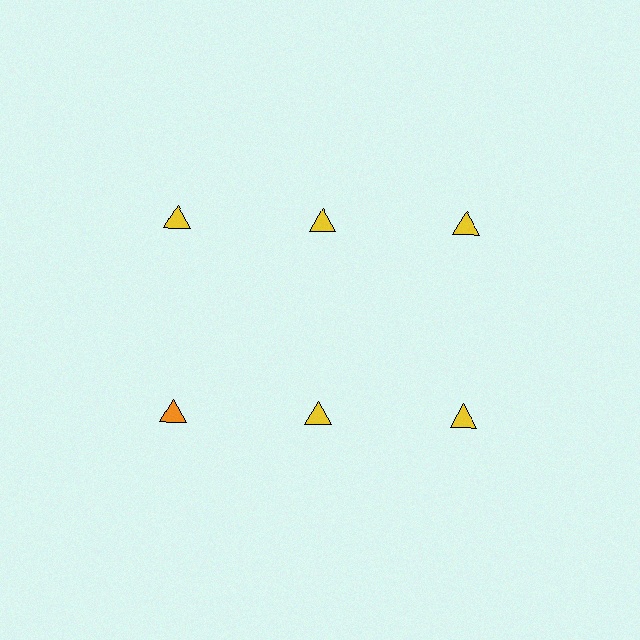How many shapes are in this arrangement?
There are 6 shapes arranged in a grid pattern.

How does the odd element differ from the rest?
It has a different color: orange instead of yellow.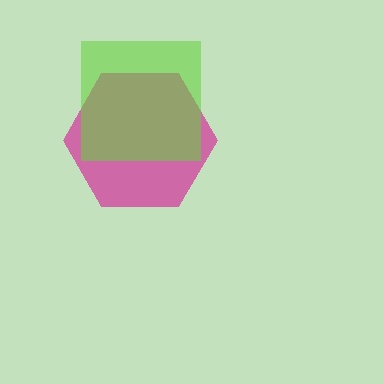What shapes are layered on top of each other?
The layered shapes are: a magenta hexagon, a lime square.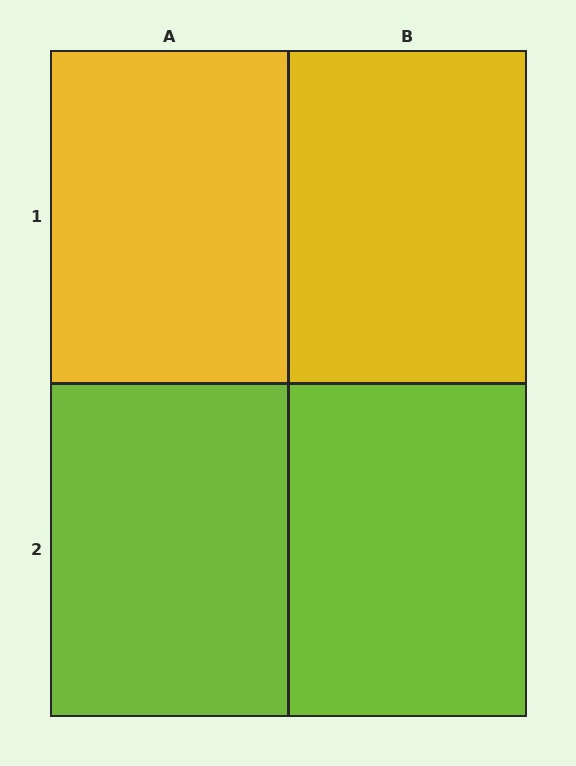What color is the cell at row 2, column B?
Lime.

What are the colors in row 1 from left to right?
Yellow, yellow.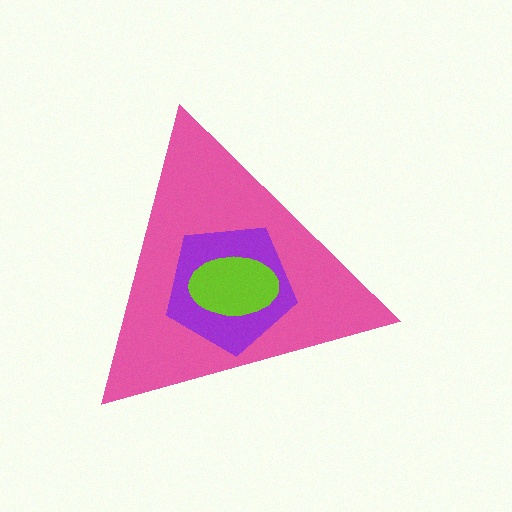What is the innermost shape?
The lime ellipse.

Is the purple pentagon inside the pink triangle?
Yes.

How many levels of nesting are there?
3.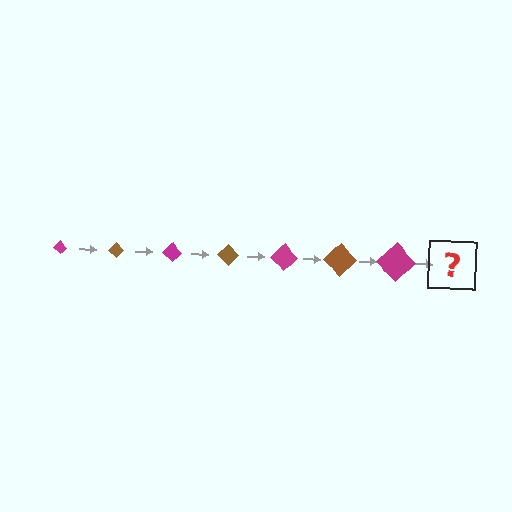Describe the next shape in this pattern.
It should be a brown diamond, larger than the previous one.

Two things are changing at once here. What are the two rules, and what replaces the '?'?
The two rules are that the diamond grows larger each step and the color cycles through magenta and brown. The '?' should be a brown diamond, larger than the previous one.